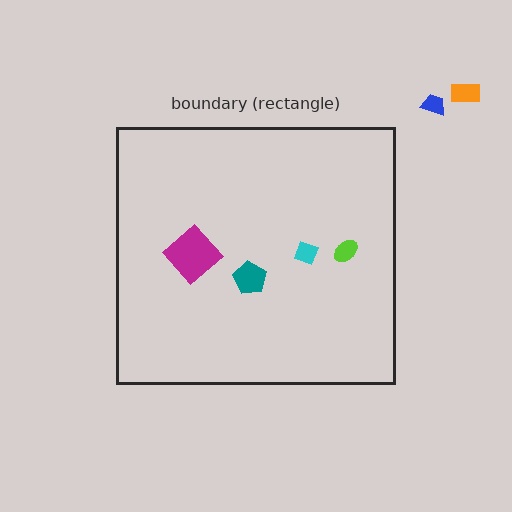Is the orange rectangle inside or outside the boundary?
Outside.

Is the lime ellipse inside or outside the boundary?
Inside.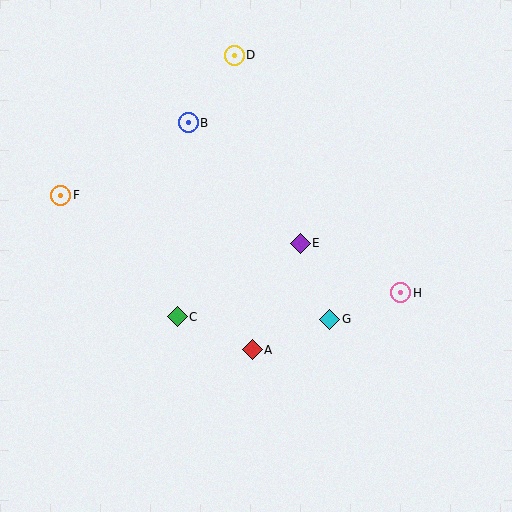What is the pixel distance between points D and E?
The distance between D and E is 199 pixels.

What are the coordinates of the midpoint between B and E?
The midpoint between B and E is at (244, 183).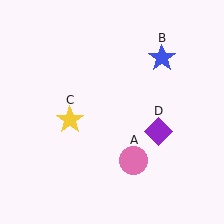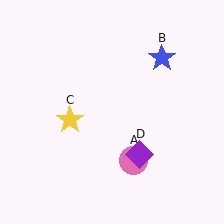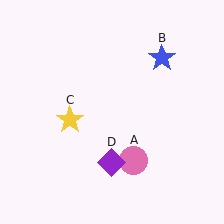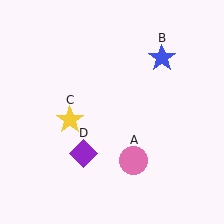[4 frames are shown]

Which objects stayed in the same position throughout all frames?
Pink circle (object A) and blue star (object B) and yellow star (object C) remained stationary.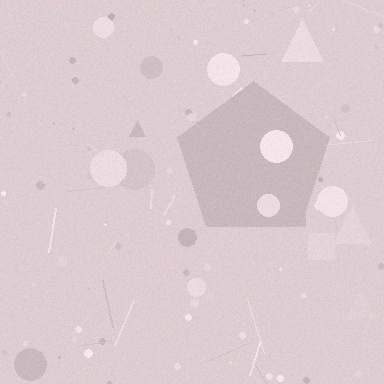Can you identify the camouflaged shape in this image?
The camouflaged shape is a pentagon.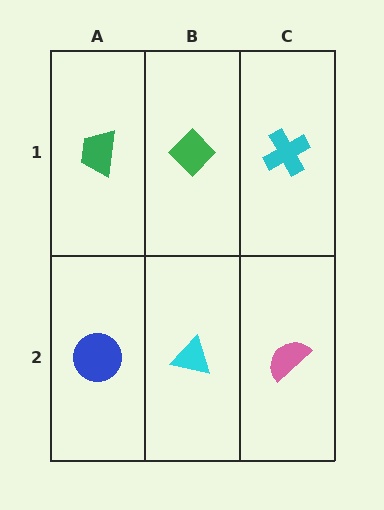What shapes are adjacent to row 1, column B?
A cyan triangle (row 2, column B), a green trapezoid (row 1, column A), a cyan cross (row 1, column C).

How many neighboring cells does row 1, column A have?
2.